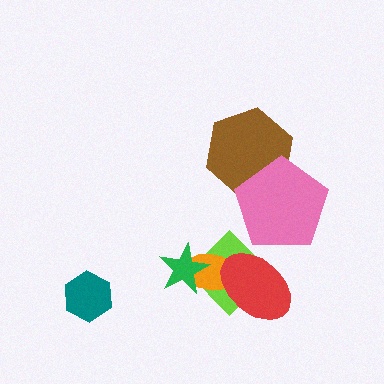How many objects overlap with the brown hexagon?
1 object overlaps with the brown hexagon.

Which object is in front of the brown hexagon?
The pink pentagon is in front of the brown hexagon.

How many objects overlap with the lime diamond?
3 objects overlap with the lime diamond.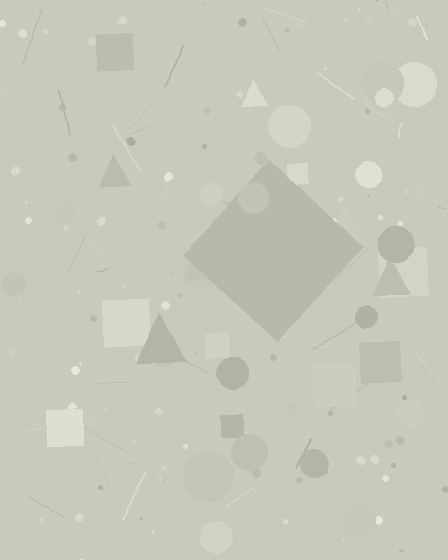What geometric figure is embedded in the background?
A diamond is embedded in the background.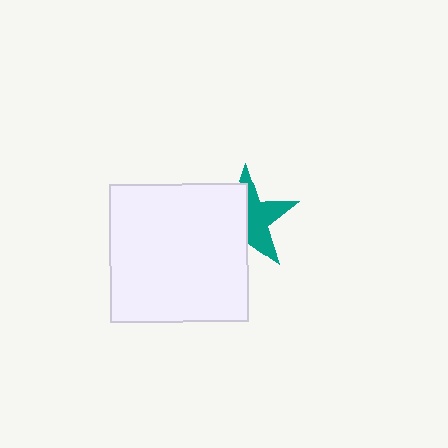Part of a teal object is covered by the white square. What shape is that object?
It is a star.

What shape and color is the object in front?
The object in front is a white square.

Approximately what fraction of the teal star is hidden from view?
Roughly 50% of the teal star is hidden behind the white square.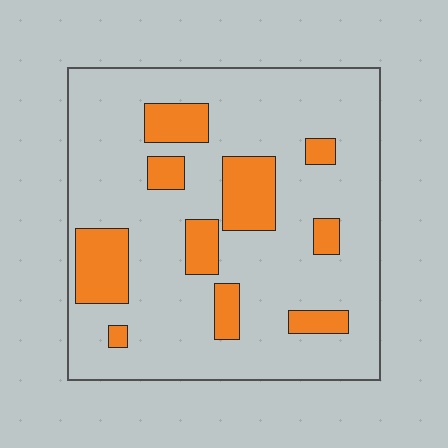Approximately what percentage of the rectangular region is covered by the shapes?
Approximately 20%.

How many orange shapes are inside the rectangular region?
10.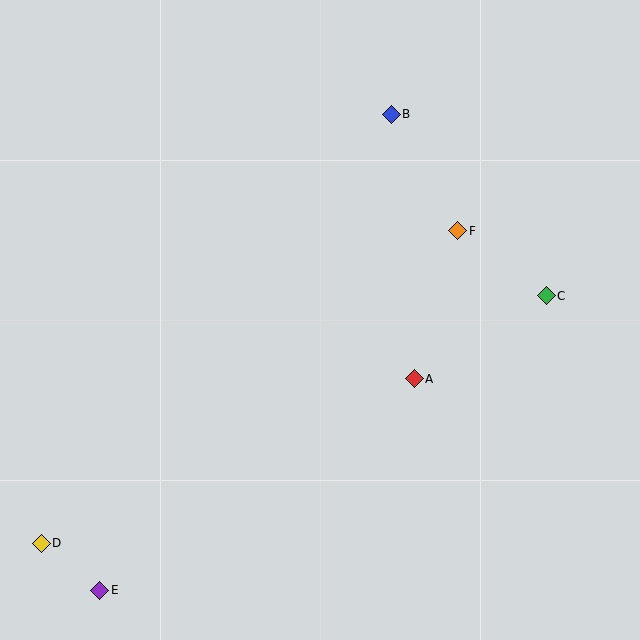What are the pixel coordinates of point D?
Point D is at (41, 543).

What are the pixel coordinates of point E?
Point E is at (100, 590).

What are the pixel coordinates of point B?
Point B is at (391, 114).